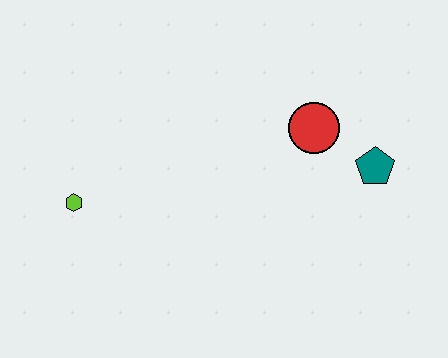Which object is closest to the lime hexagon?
The red circle is closest to the lime hexagon.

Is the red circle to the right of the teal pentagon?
No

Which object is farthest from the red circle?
The lime hexagon is farthest from the red circle.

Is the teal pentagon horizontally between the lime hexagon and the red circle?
No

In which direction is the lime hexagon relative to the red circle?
The lime hexagon is to the left of the red circle.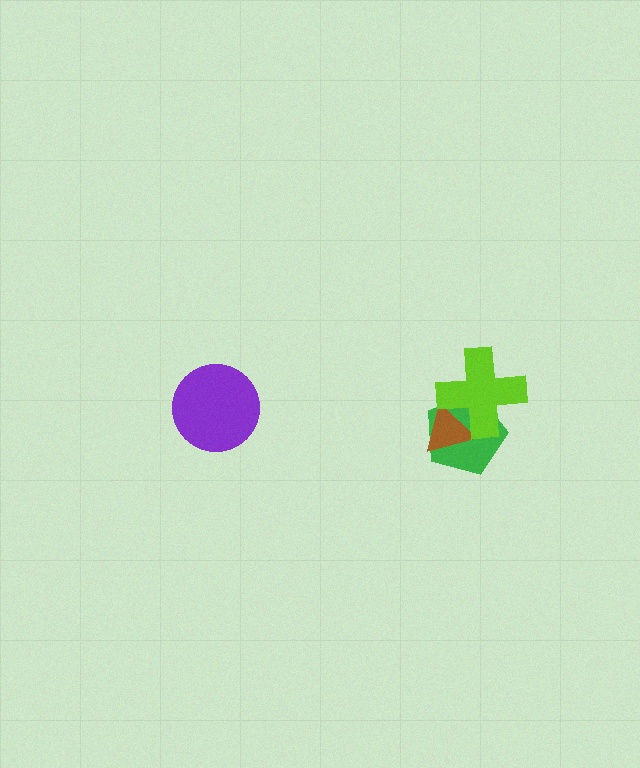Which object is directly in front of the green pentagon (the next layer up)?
The brown triangle is directly in front of the green pentagon.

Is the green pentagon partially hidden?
Yes, it is partially covered by another shape.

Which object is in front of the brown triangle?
The lime cross is in front of the brown triangle.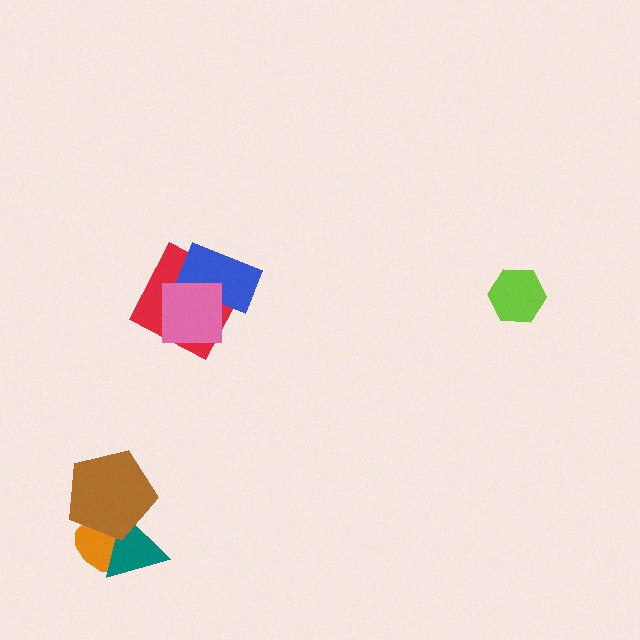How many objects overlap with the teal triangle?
2 objects overlap with the teal triangle.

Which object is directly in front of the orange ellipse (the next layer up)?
The teal triangle is directly in front of the orange ellipse.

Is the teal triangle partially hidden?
Yes, it is partially covered by another shape.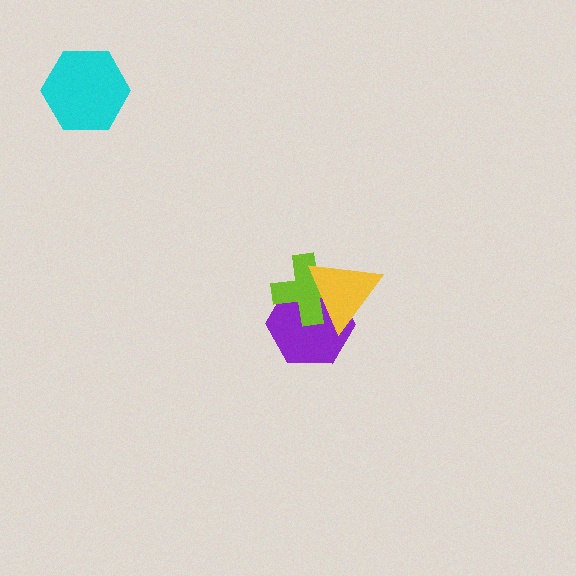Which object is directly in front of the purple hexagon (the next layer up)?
The lime cross is directly in front of the purple hexagon.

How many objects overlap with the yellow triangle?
2 objects overlap with the yellow triangle.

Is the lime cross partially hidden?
Yes, it is partially covered by another shape.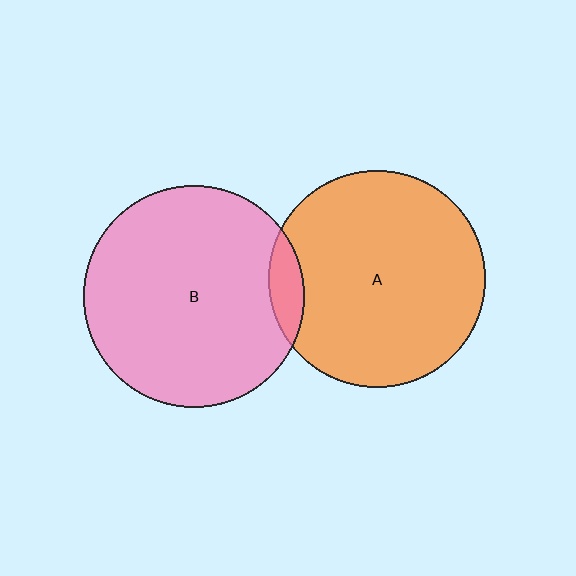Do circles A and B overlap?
Yes.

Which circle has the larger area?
Circle B (pink).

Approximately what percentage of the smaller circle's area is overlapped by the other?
Approximately 10%.